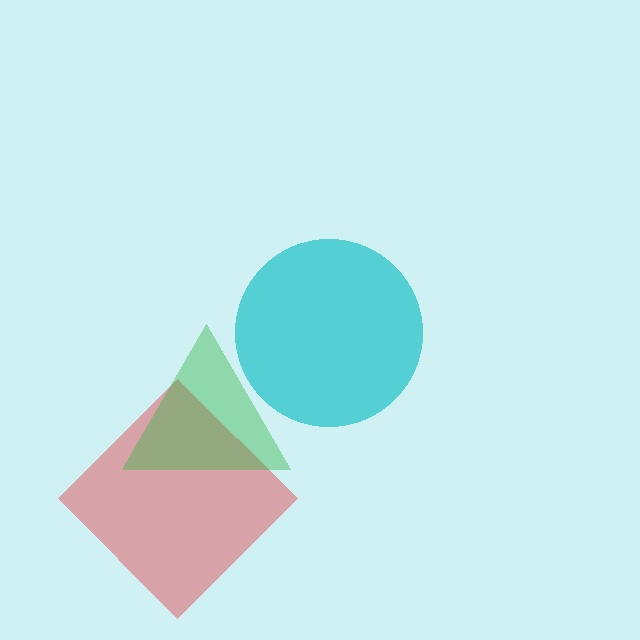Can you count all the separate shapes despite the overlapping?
Yes, there are 3 separate shapes.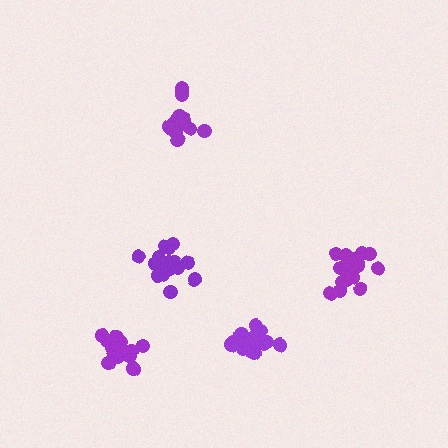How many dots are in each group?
Group 1: 18 dots, Group 2: 14 dots, Group 3: 20 dots, Group 4: 15 dots, Group 5: 18 dots (85 total).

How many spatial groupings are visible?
There are 5 spatial groupings.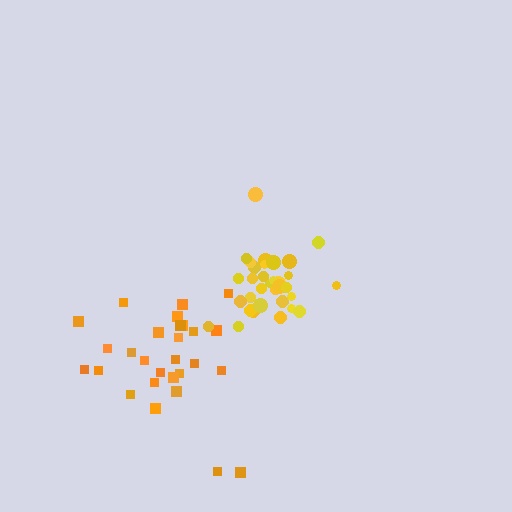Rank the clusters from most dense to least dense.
yellow, orange.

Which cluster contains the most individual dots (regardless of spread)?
Yellow (34).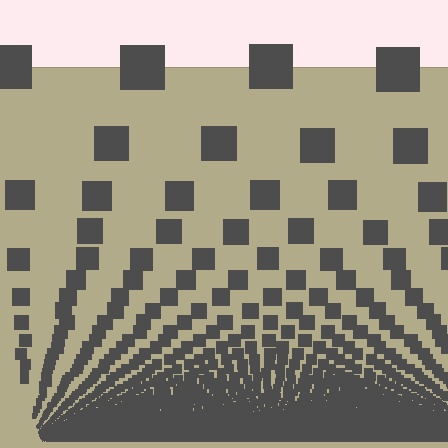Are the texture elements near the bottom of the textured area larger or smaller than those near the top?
Smaller. The gradient is inverted — elements near the bottom are smaller and denser.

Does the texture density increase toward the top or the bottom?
Density increases toward the bottom.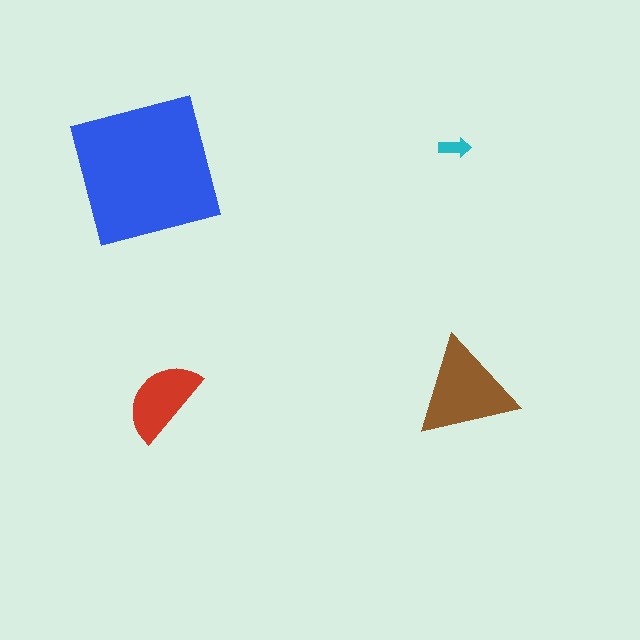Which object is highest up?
The cyan arrow is topmost.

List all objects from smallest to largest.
The cyan arrow, the red semicircle, the brown triangle, the blue square.